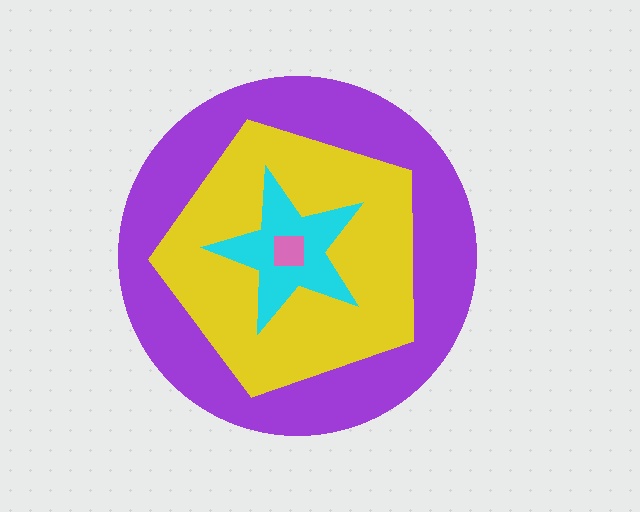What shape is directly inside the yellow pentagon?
The cyan star.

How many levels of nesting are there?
4.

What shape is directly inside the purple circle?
The yellow pentagon.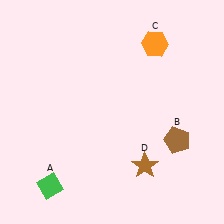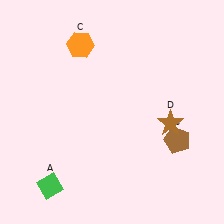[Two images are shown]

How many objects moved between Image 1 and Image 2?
2 objects moved between the two images.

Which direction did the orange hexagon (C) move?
The orange hexagon (C) moved left.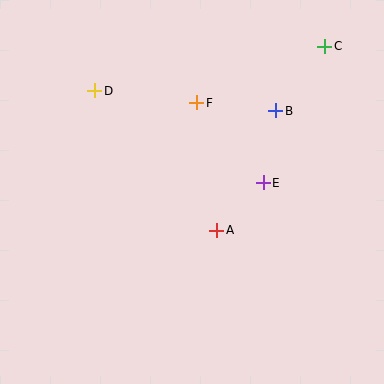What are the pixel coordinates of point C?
Point C is at (325, 46).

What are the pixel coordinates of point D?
Point D is at (94, 91).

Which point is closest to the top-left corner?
Point D is closest to the top-left corner.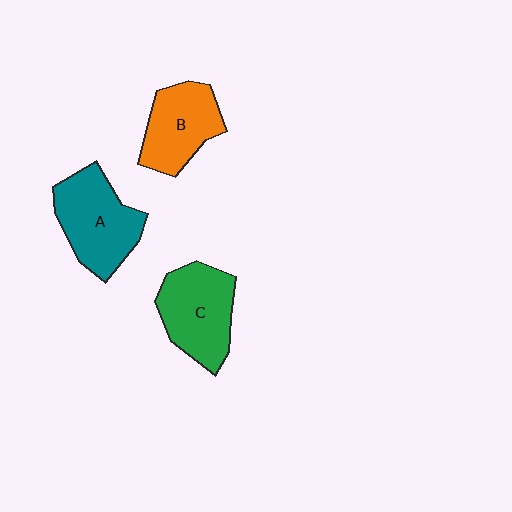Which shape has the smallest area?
Shape B (orange).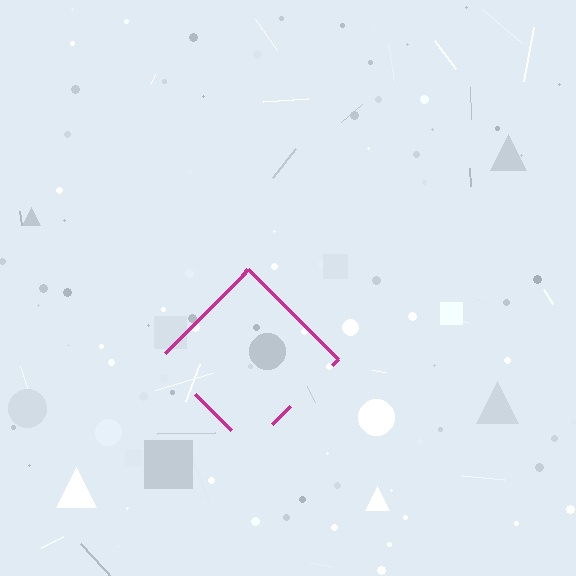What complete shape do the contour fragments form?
The contour fragments form a diamond.